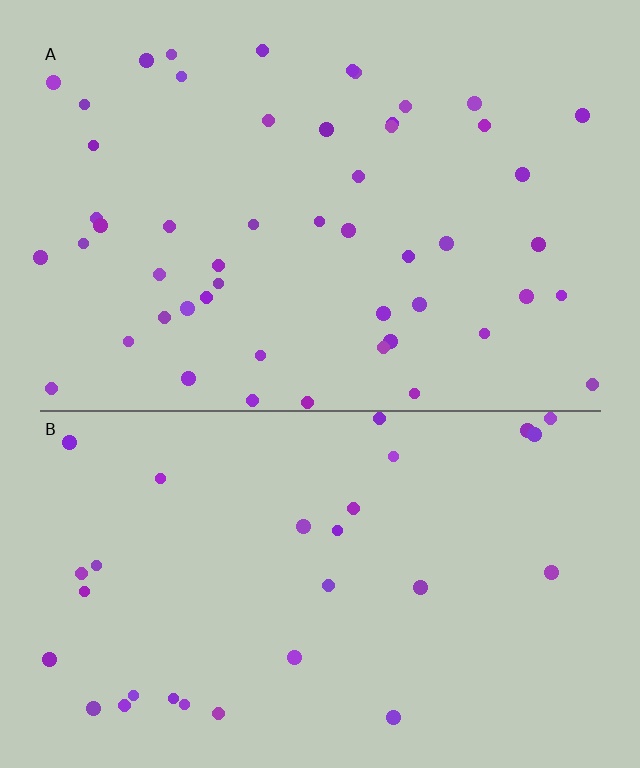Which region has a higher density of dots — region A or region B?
A (the top).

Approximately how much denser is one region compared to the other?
Approximately 1.7× — region A over region B.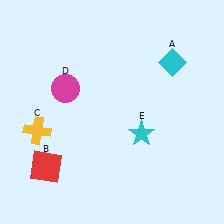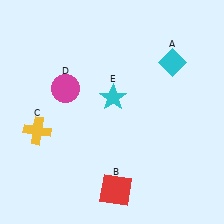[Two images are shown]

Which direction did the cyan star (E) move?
The cyan star (E) moved up.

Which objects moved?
The objects that moved are: the red square (B), the cyan star (E).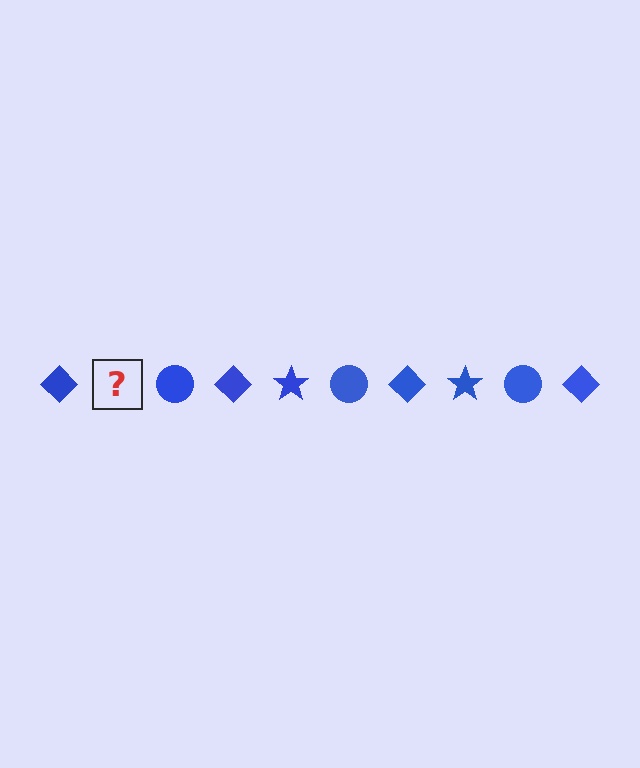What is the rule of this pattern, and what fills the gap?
The rule is that the pattern cycles through diamond, star, circle shapes in blue. The gap should be filled with a blue star.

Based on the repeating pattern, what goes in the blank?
The blank should be a blue star.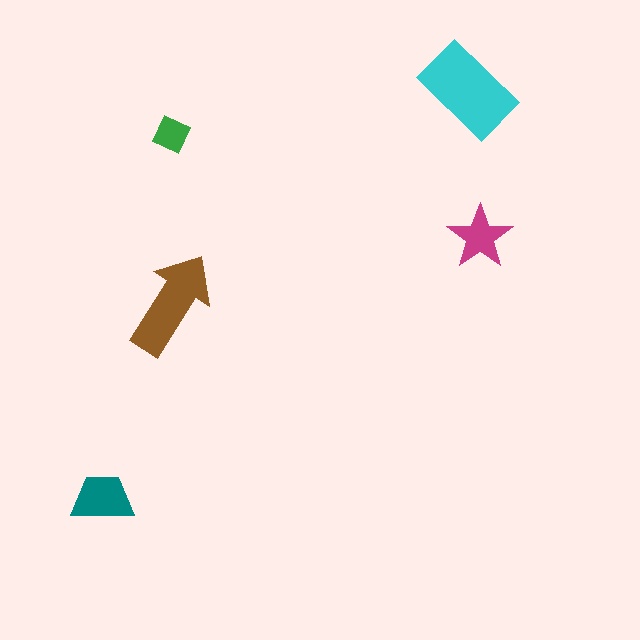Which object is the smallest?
The green diamond.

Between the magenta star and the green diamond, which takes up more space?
The magenta star.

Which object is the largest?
The cyan rectangle.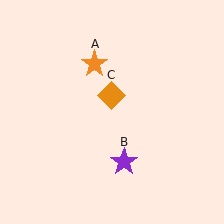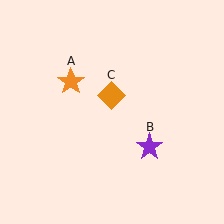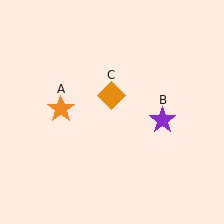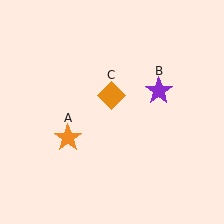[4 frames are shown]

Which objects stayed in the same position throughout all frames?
Orange diamond (object C) remained stationary.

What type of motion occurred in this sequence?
The orange star (object A), purple star (object B) rotated counterclockwise around the center of the scene.